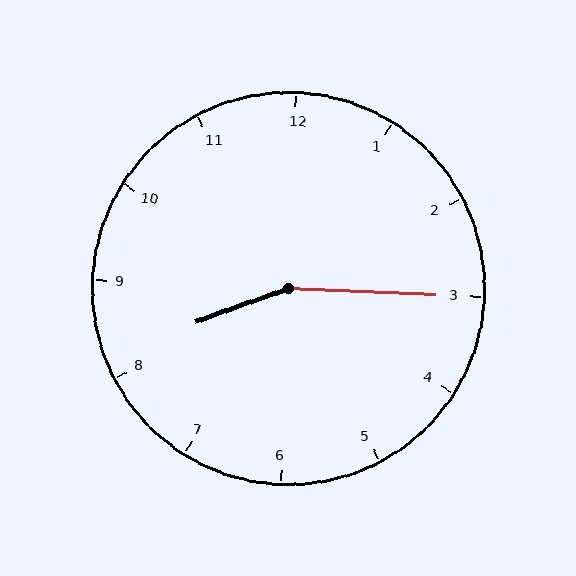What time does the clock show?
8:15.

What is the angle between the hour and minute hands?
Approximately 158 degrees.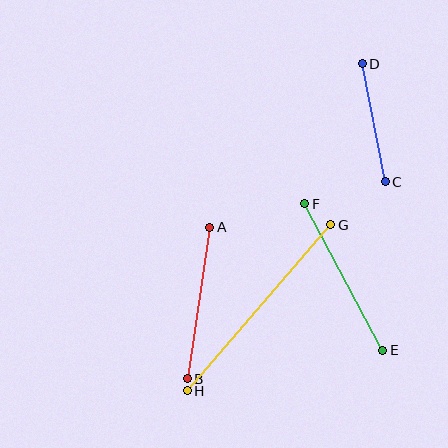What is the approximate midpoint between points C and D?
The midpoint is at approximately (374, 123) pixels.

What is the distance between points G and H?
The distance is approximately 220 pixels.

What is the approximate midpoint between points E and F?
The midpoint is at approximately (344, 277) pixels.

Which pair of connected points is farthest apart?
Points G and H are farthest apart.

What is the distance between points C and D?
The distance is approximately 120 pixels.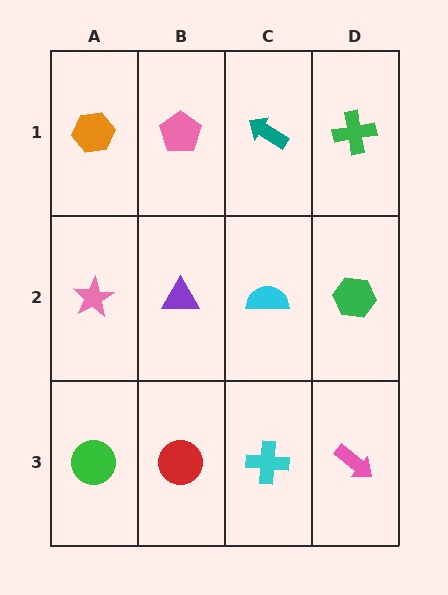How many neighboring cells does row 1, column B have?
3.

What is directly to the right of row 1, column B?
A teal arrow.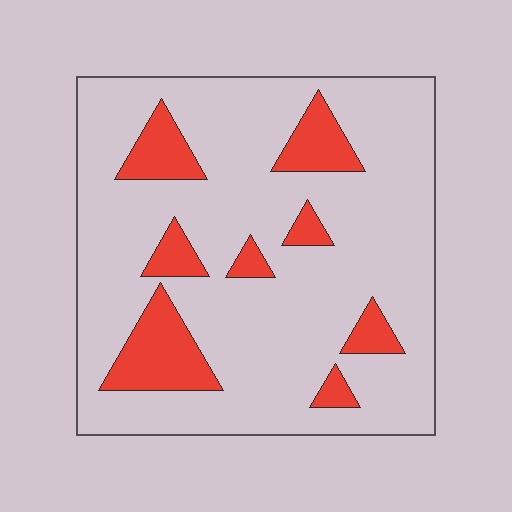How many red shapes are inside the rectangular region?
8.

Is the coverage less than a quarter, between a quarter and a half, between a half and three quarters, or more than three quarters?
Less than a quarter.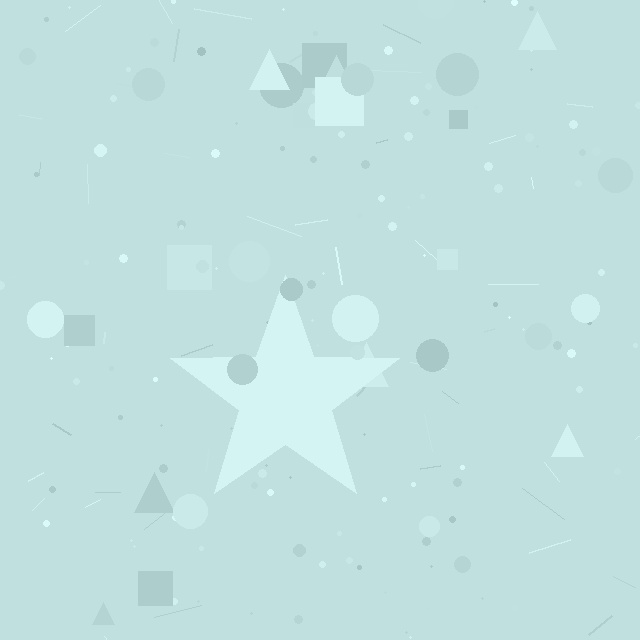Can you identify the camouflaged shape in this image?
The camouflaged shape is a star.